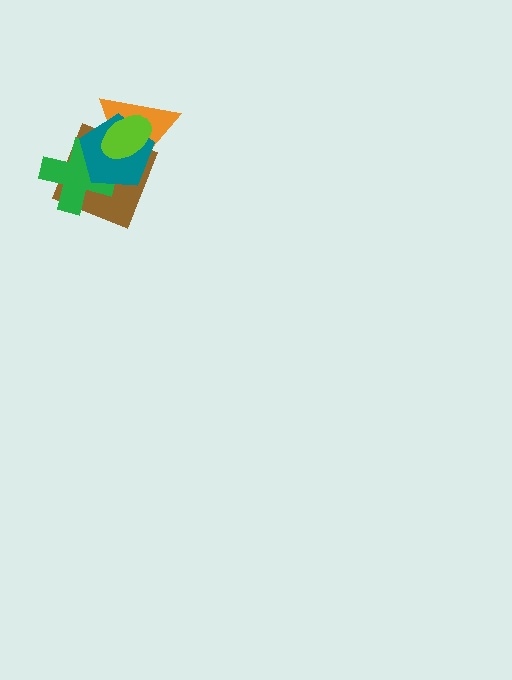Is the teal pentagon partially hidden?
Yes, it is partially covered by another shape.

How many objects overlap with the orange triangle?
4 objects overlap with the orange triangle.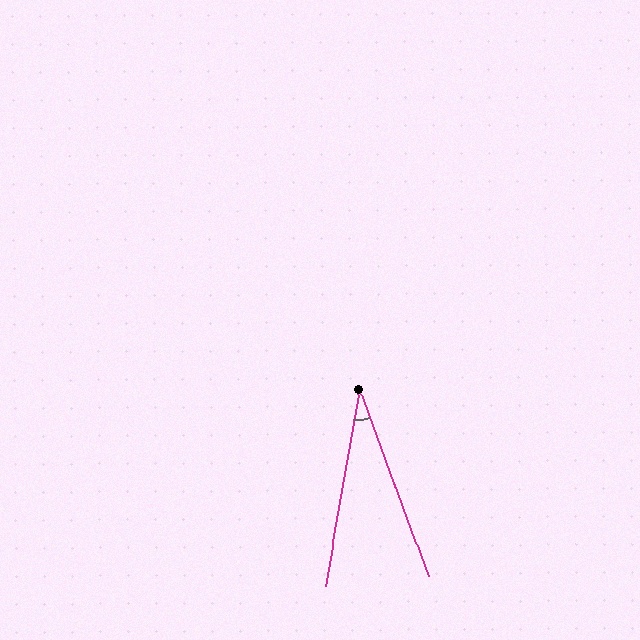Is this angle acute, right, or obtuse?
It is acute.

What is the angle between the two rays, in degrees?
Approximately 30 degrees.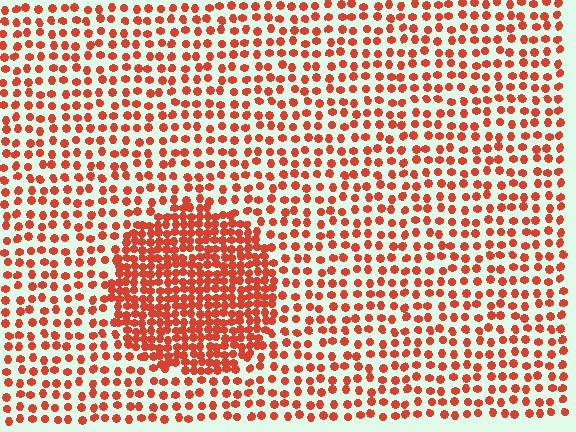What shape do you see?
I see a circle.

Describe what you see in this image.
The image contains small red elements arranged at two different densities. A circle-shaped region is visible where the elements are more densely packed than the surrounding area.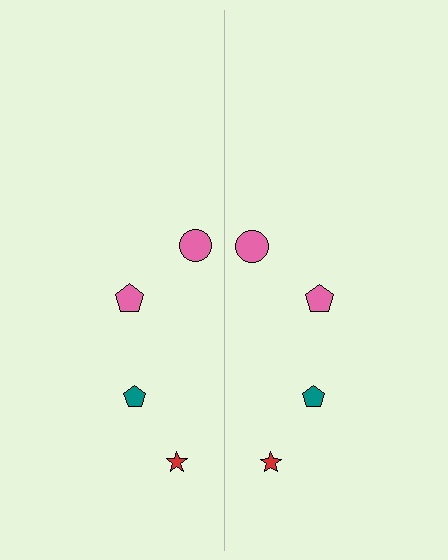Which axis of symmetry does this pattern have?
The pattern has a vertical axis of symmetry running through the center of the image.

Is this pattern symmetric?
Yes, this pattern has bilateral (reflection) symmetry.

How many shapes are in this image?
There are 8 shapes in this image.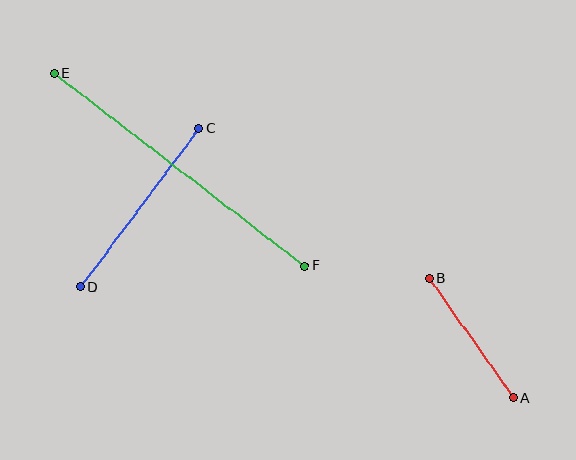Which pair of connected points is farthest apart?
Points E and F are farthest apart.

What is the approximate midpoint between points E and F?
The midpoint is at approximately (179, 170) pixels.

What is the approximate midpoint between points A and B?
The midpoint is at approximately (472, 338) pixels.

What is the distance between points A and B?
The distance is approximately 146 pixels.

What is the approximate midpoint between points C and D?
The midpoint is at approximately (140, 208) pixels.